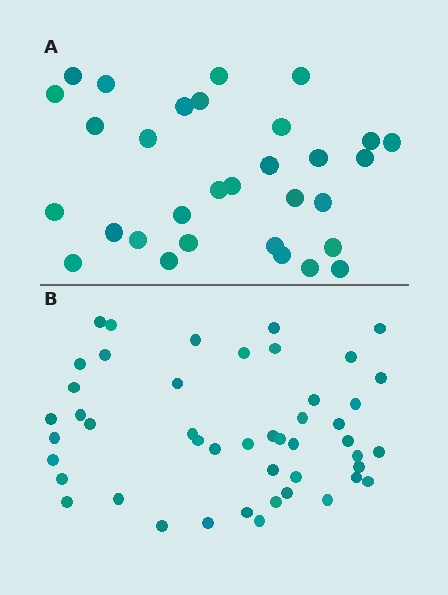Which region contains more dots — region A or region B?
Region B (the bottom region) has more dots.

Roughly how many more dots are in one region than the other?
Region B has approximately 15 more dots than region A.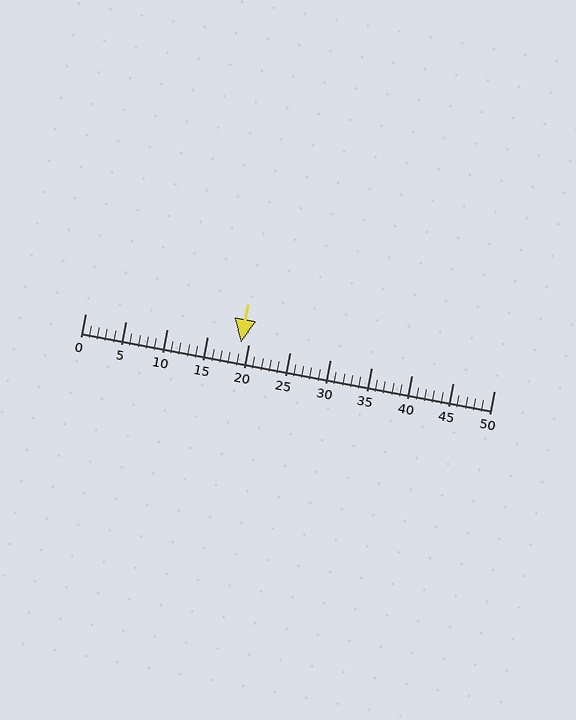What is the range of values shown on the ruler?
The ruler shows values from 0 to 50.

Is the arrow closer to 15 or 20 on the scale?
The arrow is closer to 20.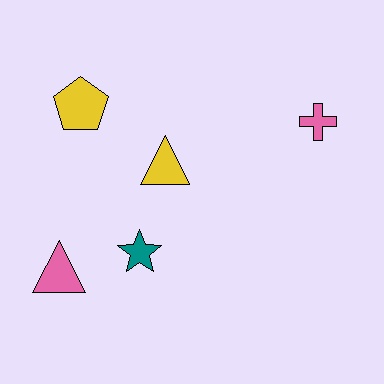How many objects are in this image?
There are 5 objects.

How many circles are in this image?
There are no circles.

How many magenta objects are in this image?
There are no magenta objects.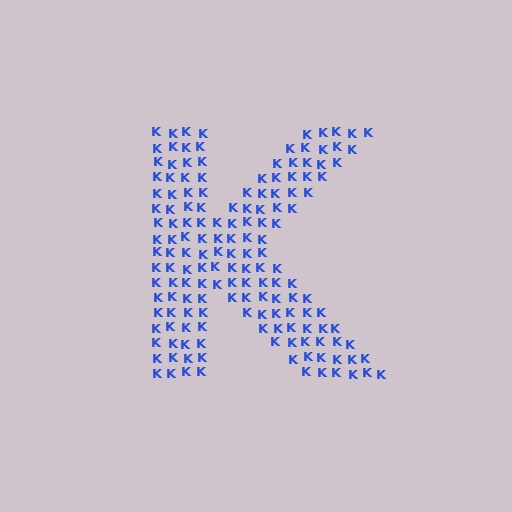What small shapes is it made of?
It is made of small letter K's.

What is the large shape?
The large shape is the letter K.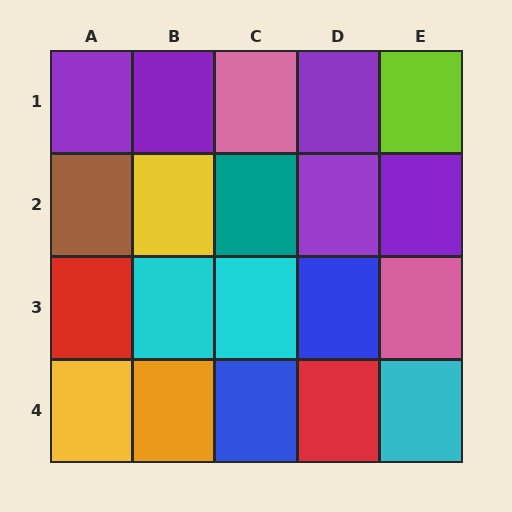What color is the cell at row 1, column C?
Pink.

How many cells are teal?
1 cell is teal.